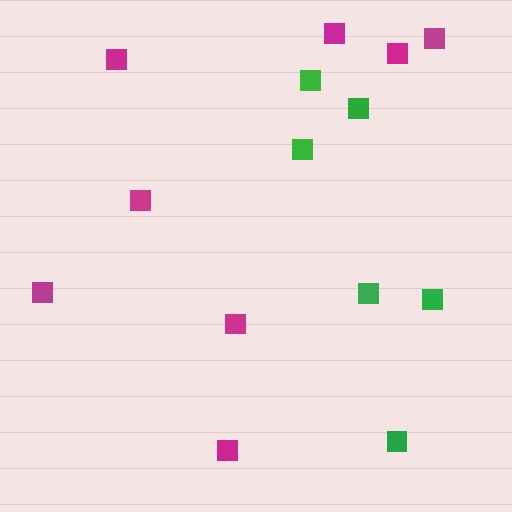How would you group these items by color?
There are 2 groups: one group of magenta squares (8) and one group of green squares (6).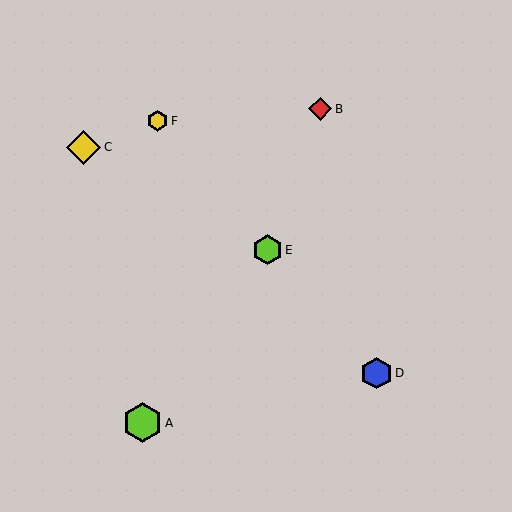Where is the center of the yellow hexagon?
The center of the yellow hexagon is at (158, 121).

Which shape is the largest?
The lime hexagon (labeled A) is the largest.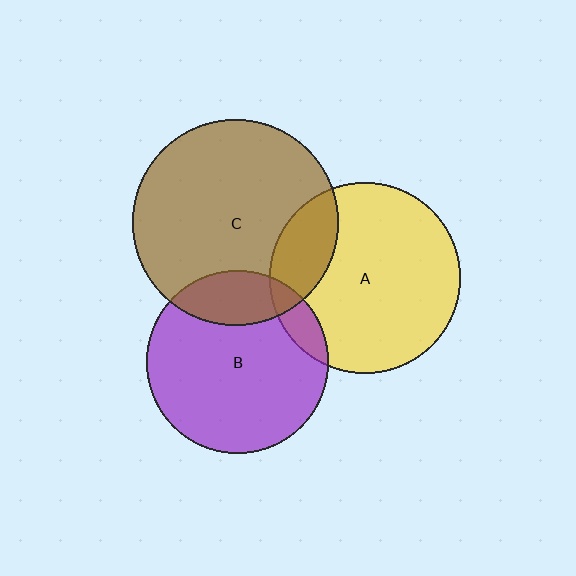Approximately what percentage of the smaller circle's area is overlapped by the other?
Approximately 20%.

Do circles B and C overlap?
Yes.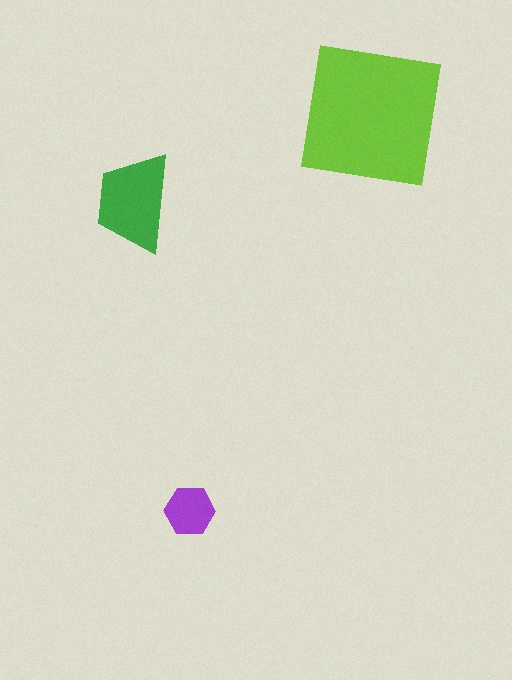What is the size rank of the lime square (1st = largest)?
1st.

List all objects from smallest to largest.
The purple hexagon, the green trapezoid, the lime square.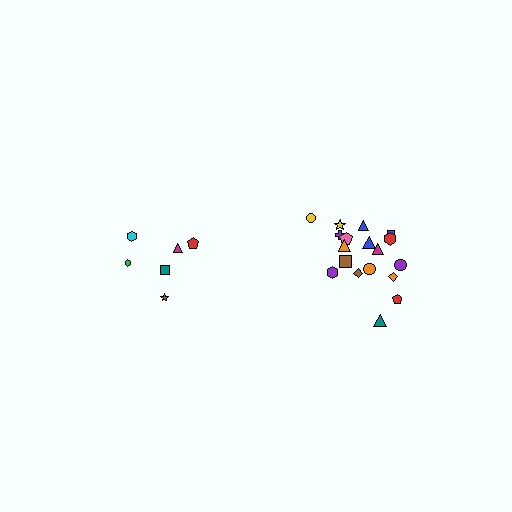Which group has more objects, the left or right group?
The right group.